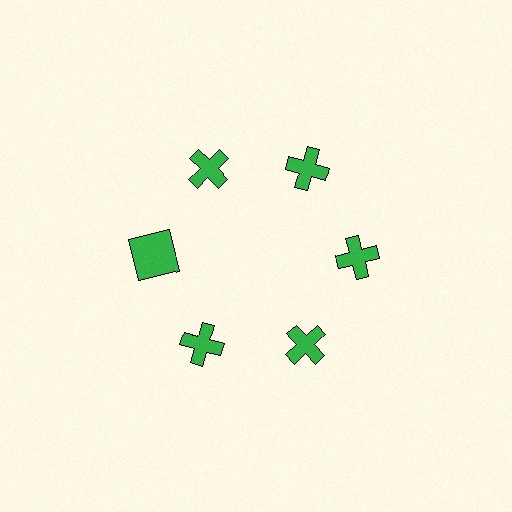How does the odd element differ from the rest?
It has a different shape: square instead of cross.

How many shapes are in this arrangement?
There are 6 shapes arranged in a ring pattern.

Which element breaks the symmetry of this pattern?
The green square at roughly the 9 o'clock position breaks the symmetry. All other shapes are green crosses.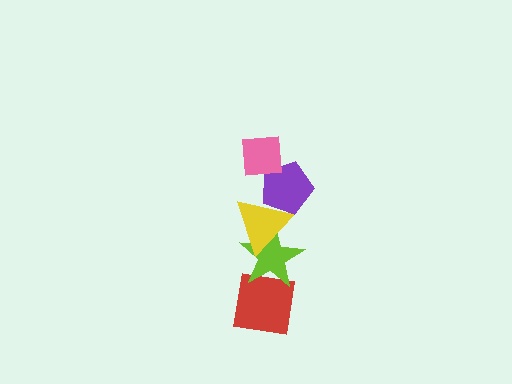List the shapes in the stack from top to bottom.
From top to bottom: the pink square, the purple pentagon, the yellow triangle, the lime star, the red square.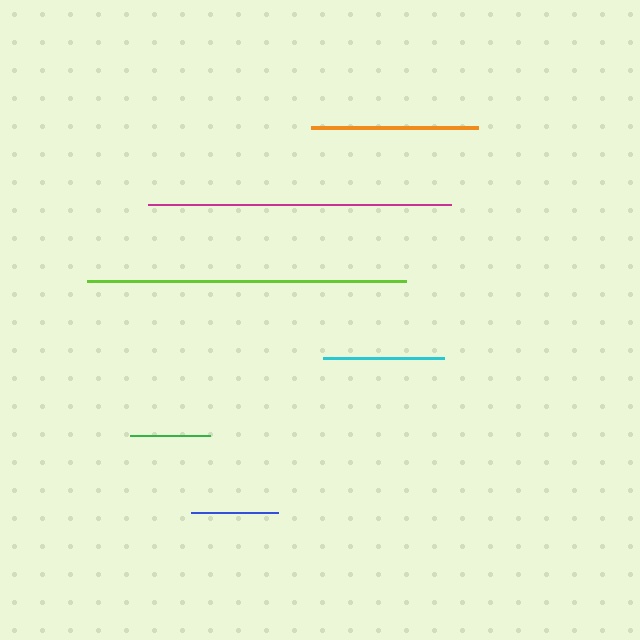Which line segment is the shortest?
The green line is the shortest at approximately 81 pixels.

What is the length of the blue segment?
The blue segment is approximately 87 pixels long.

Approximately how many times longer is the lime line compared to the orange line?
The lime line is approximately 1.9 times the length of the orange line.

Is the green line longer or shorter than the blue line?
The blue line is longer than the green line.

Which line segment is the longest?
The lime line is the longest at approximately 320 pixels.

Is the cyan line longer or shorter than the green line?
The cyan line is longer than the green line.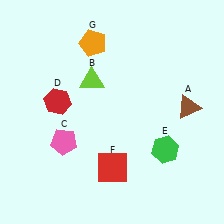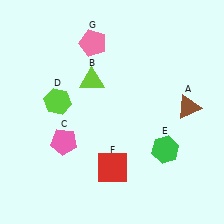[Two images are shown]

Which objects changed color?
D changed from red to lime. G changed from orange to pink.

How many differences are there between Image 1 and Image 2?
There are 2 differences between the two images.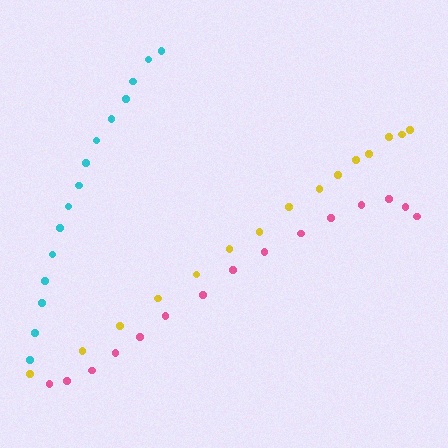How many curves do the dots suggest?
There are 3 distinct paths.